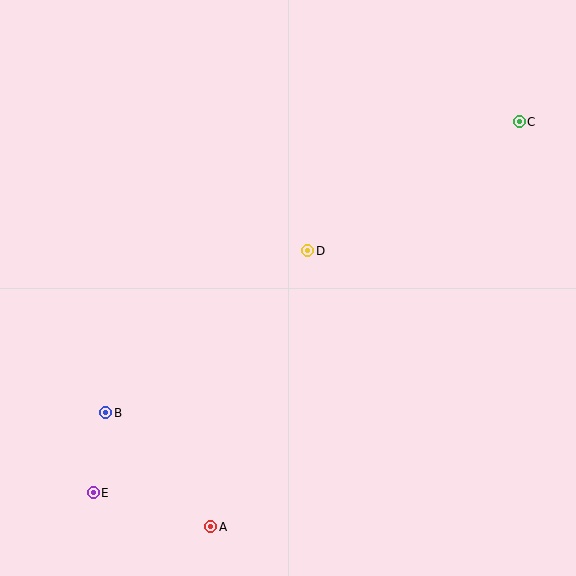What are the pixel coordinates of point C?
Point C is at (519, 122).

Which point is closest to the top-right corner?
Point C is closest to the top-right corner.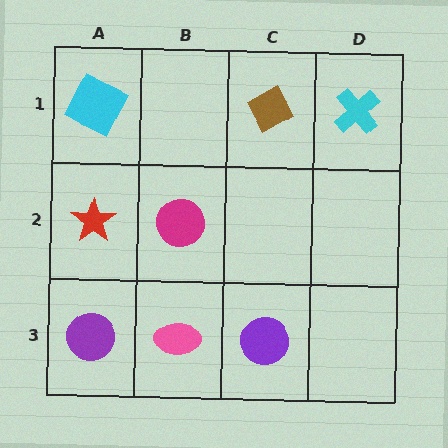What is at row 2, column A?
A red star.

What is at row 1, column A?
A cyan square.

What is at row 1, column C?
A brown diamond.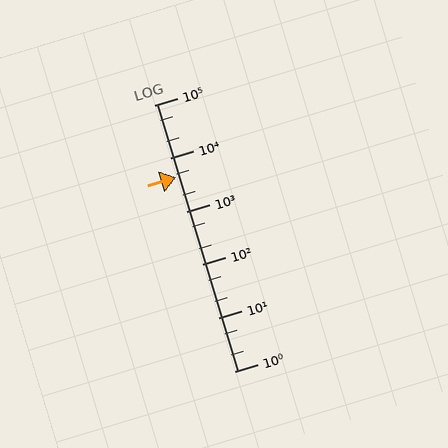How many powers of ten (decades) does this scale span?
The scale spans 5 decades, from 1 to 100000.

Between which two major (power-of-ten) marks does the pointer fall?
The pointer is between 1000 and 10000.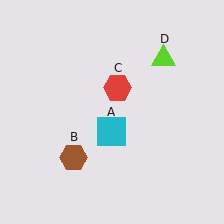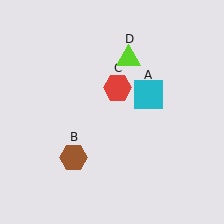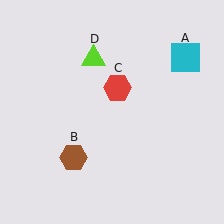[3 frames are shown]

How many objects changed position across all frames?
2 objects changed position: cyan square (object A), lime triangle (object D).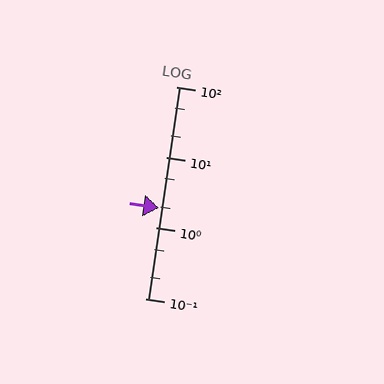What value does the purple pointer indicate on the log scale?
The pointer indicates approximately 1.9.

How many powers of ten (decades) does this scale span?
The scale spans 3 decades, from 0.1 to 100.